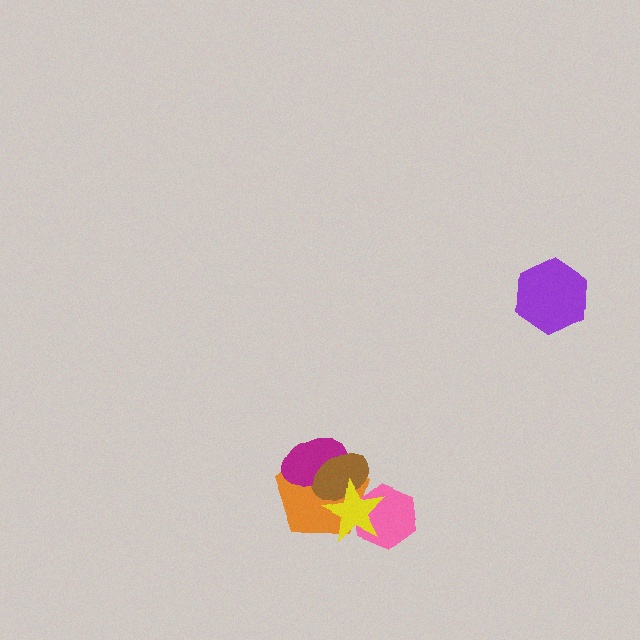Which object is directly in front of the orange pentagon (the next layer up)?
The magenta ellipse is directly in front of the orange pentagon.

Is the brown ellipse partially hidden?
Yes, it is partially covered by another shape.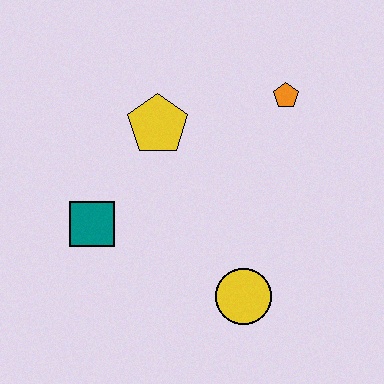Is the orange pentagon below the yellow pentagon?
No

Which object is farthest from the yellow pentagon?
The yellow circle is farthest from the yellow pentagon.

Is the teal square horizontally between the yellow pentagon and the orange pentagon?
No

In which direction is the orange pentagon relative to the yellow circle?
The orange pentagon is above the yellow circle.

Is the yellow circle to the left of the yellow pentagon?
No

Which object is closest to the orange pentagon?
The yellow pentagon is closest to the orange pentagon.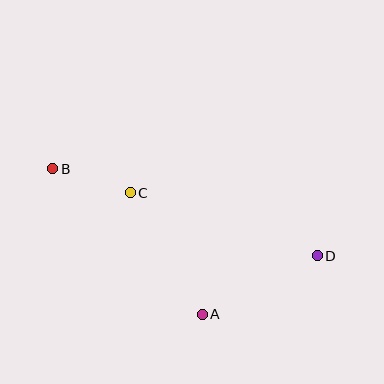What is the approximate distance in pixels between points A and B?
The distance between A and B is approximately 209 pixels.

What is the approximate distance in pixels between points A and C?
The distance between A and C is approximately 141 pixels.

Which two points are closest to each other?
Points B and C are closest to each other.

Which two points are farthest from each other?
Points B and D are farthest from each other.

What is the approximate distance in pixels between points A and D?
The distance between A and D is approximately 129 pixels.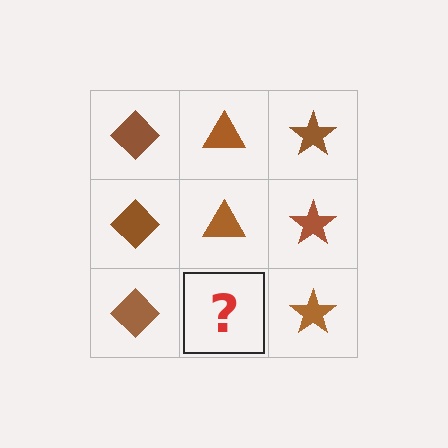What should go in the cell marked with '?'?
The missing cell should contain a brown triangle.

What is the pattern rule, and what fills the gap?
The rule is that each column has a consistent shape. The gap should be filled with a brown triangle.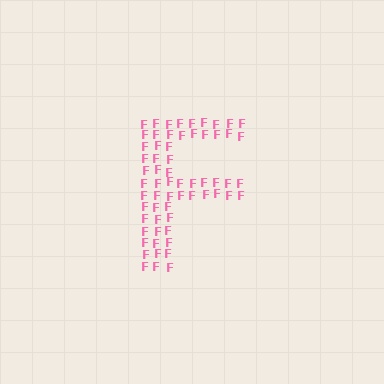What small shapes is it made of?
It is made of small letter F's.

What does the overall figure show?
The overall figure shows the letter F.